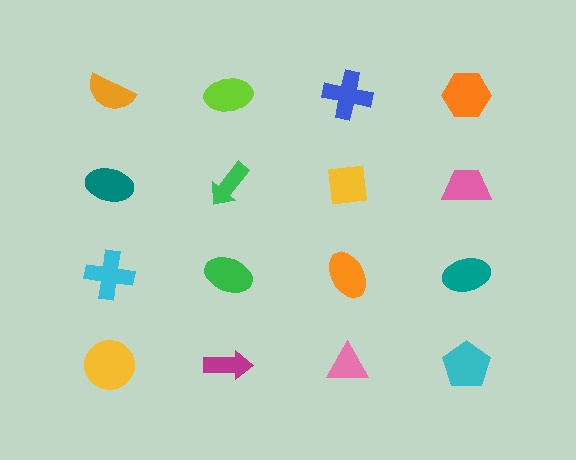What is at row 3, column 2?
A green ellipse.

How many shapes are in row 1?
4 shapes.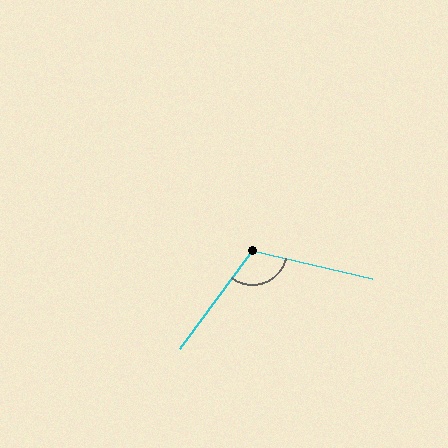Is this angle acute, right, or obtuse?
It is obtuse.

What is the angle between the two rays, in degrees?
Approximately 113 degrees.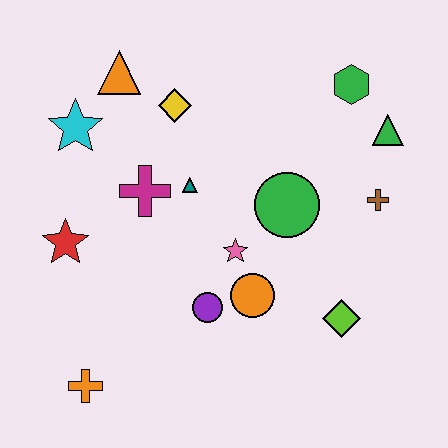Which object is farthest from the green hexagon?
The orange cross is farthest from the green hexagon.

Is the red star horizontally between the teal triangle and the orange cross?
No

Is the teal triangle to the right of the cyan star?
Yes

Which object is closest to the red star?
The magenta cross is closest to the red star.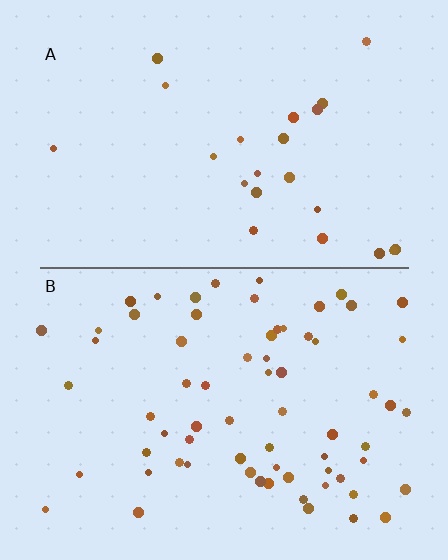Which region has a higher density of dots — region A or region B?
B (the bottom).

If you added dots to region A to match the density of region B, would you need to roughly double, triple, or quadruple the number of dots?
Approximately triple.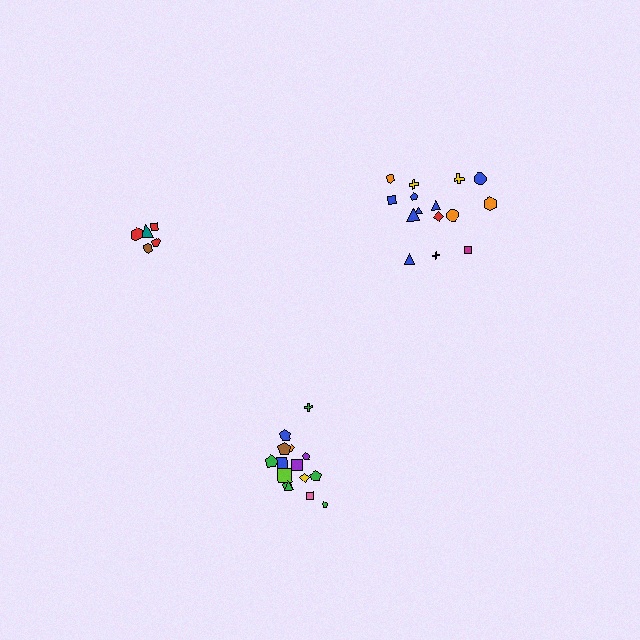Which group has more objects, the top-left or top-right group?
The top-right group.